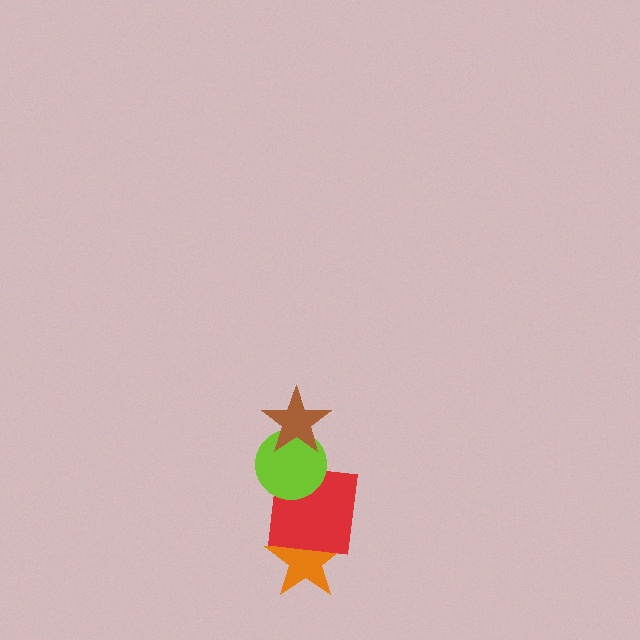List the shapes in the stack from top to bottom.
From top to bottom: the brown star, the lime circle, the red square, the orange star.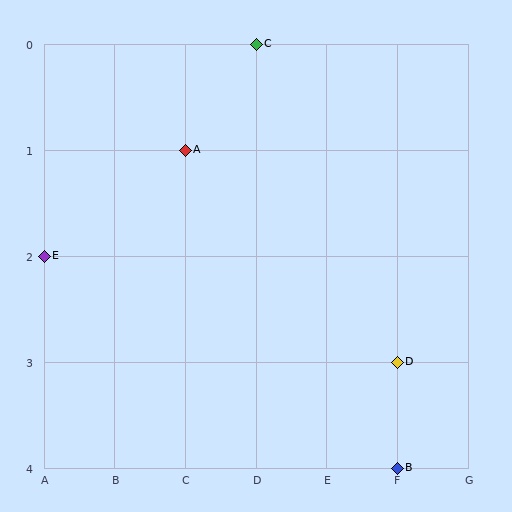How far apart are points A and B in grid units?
Points A and B are 3 columns and 3 rows apart (about 4.2 grid units diagonally).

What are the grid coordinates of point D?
Point D is at grid coordinates (F, 3).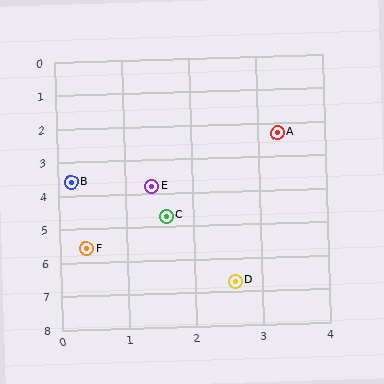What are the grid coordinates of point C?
Point C is at approximately (1.6, 4.7).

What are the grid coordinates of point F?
Point F is at approximately (0.4, 5.6).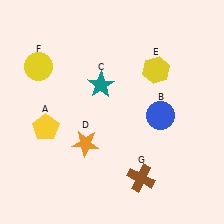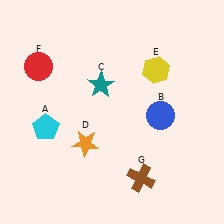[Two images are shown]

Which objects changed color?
A changed from yellow to cyan. F changed from yellow to red.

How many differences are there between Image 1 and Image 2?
There are 2 differences between the two images.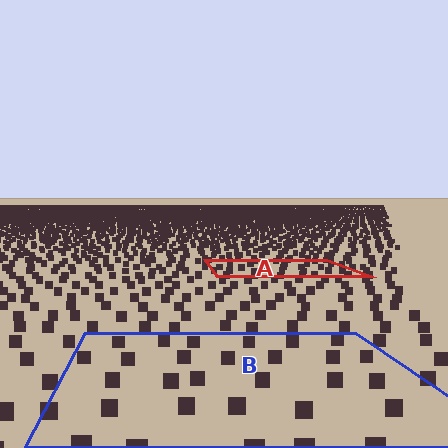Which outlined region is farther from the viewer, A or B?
Region A is farther from the viewer — the texture elements inside it appear smaller and more densely packed.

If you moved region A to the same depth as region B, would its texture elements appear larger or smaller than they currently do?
They would appear larger. At a closer depth, the same texture elements are projected at a bigger on-screen size.